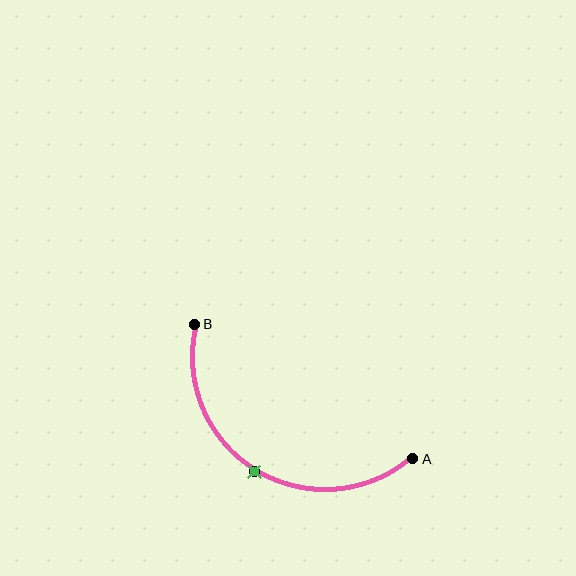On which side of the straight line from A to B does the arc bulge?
The arc bulges below the straight line connecting A and B.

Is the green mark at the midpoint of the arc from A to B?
Yes. The green mark lies on the arc at equal arc-length from both A and B — it is the arc midpoint.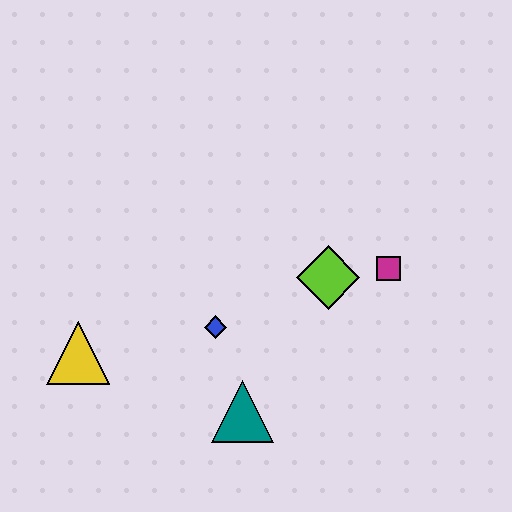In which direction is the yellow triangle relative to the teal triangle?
The yellow triangle is to the left of the teal triangle.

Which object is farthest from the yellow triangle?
The magenta square is farthest from the yellow triangle.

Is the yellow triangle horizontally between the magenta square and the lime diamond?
No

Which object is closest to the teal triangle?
The blue diamond is closest to the teal triangle.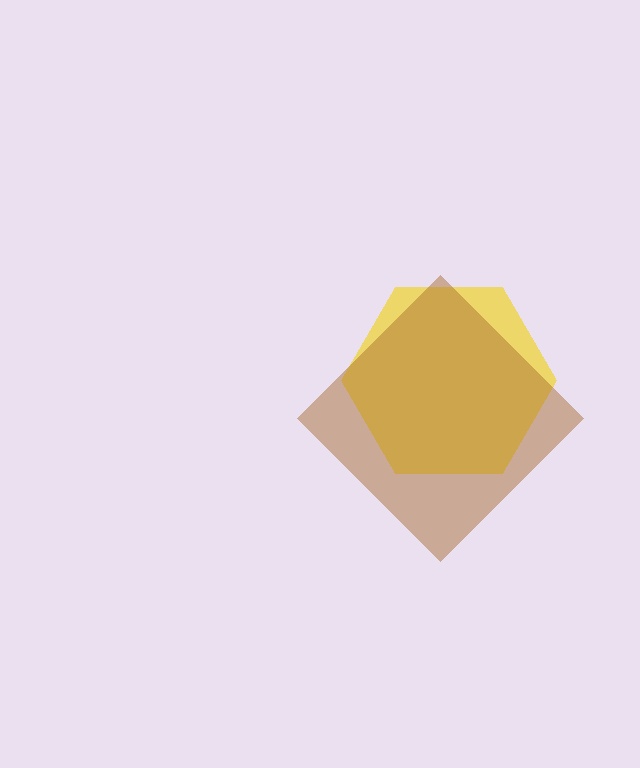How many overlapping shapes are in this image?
There are 2 overlapping shapes in the image.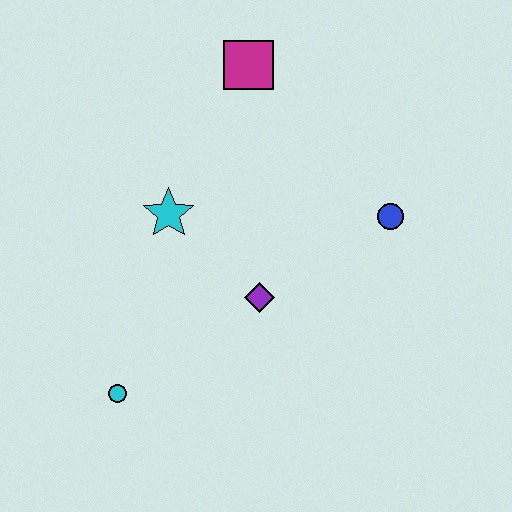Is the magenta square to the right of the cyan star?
Yes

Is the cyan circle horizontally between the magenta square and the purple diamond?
No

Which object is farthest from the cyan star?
The blue circle is farthest from the cyan star.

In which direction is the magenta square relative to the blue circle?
The magenta square is above the blue circle.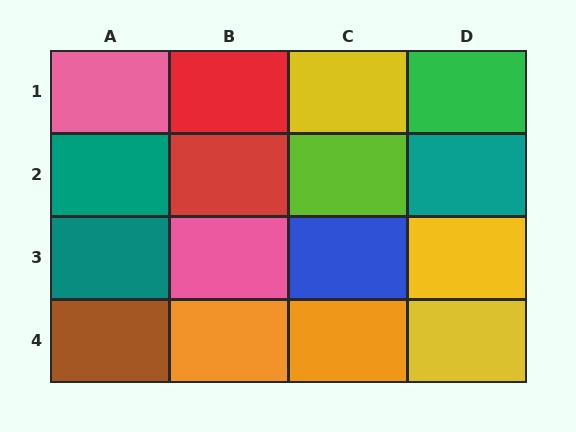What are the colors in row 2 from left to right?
Teal, red, lime, teal.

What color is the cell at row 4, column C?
Orange.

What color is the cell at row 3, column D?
Yellow.